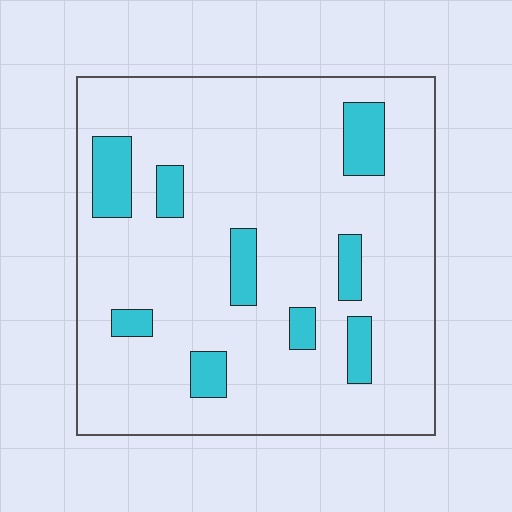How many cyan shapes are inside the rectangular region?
9.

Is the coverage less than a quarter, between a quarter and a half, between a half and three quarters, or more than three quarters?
Less than a quarter.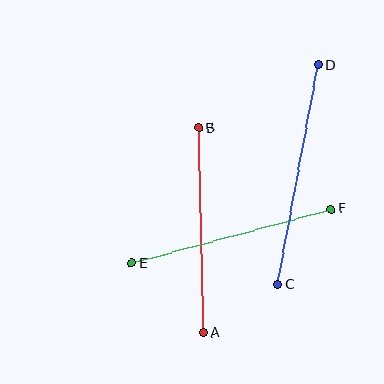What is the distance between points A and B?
The distance is approximately 205 pixels.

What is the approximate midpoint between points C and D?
The midpoint is at approximately (298, 174) pixels.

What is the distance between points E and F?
The distance is approximately 207 pixels.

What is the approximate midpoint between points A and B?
The midpoint is at approximately (201, 230) pixels.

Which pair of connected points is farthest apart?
Points C and D are farthest apart.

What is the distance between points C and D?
The distance is approximately 223 pixels.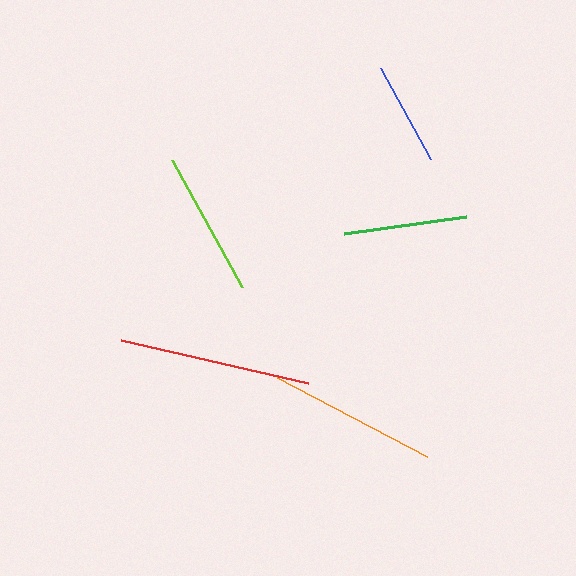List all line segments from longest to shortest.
From longest to shortest: red, orange, lime, green, blue.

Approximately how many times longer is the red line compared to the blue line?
The red line is approximately 1.8 times the length of the blue line.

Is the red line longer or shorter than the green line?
The red line is longer than the green line.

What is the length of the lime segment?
The lime segment is approximately 145 pixels long.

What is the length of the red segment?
The red segment is approximately 192 pixels long.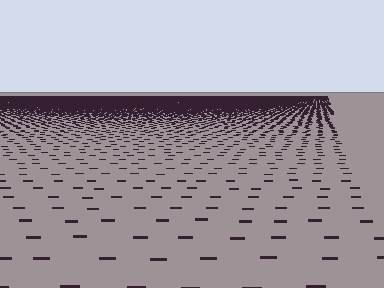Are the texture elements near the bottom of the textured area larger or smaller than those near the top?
Larger. Near the bottom, elements are closer to the viewer and appear at a bigger on-screen size.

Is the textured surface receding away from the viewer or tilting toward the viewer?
The surface is receding away from the viewer. Texture elements get smaller and denser toward the top.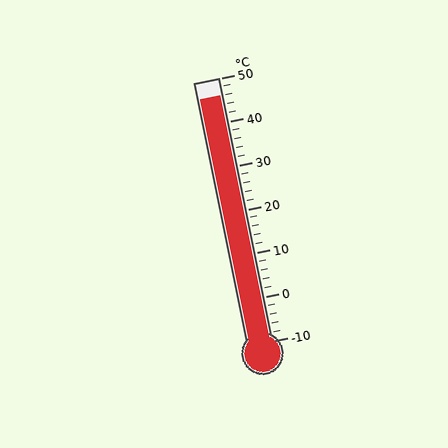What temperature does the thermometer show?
The thermometer shows approximately 46°C.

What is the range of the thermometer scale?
The thermometer scale ranges from -10°C to 50°C.